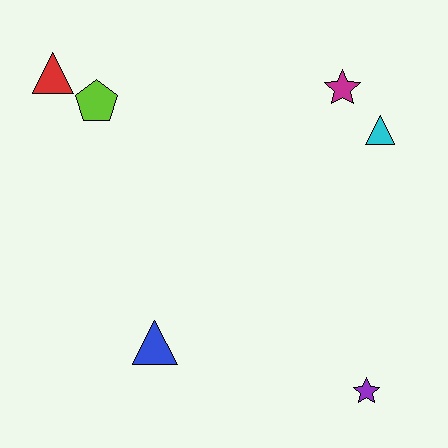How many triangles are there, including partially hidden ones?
There are 3 triangles.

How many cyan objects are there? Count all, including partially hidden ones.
There is 1 cyan object.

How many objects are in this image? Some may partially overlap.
There are 6 objects.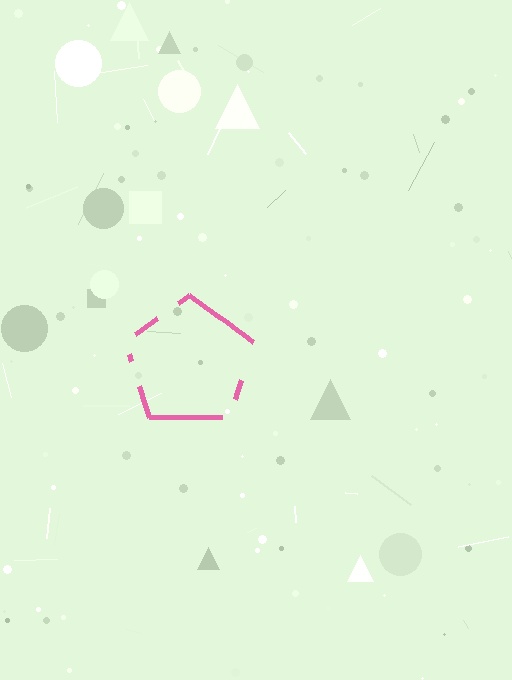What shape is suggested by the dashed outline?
The dashed outline suggests a pentagon.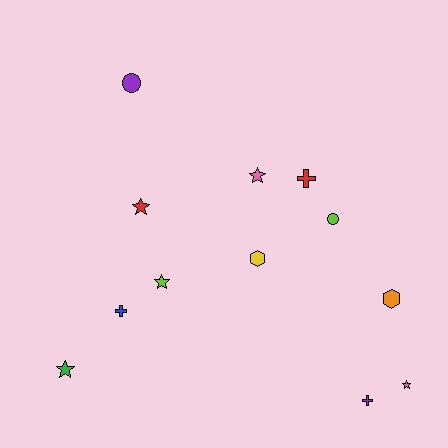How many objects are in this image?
There are 12 objects.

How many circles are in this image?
There are 2 circles.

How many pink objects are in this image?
There are 2 pink objects.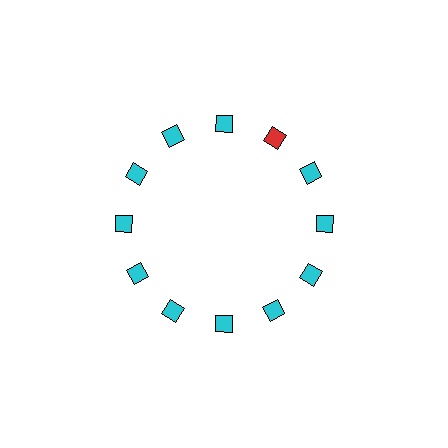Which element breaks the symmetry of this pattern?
The red diamond at roughly the 1 o'clock position breaks the symmetry. All other shapes are cyan diamonds.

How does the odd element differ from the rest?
It has a different color: red instead of cyan.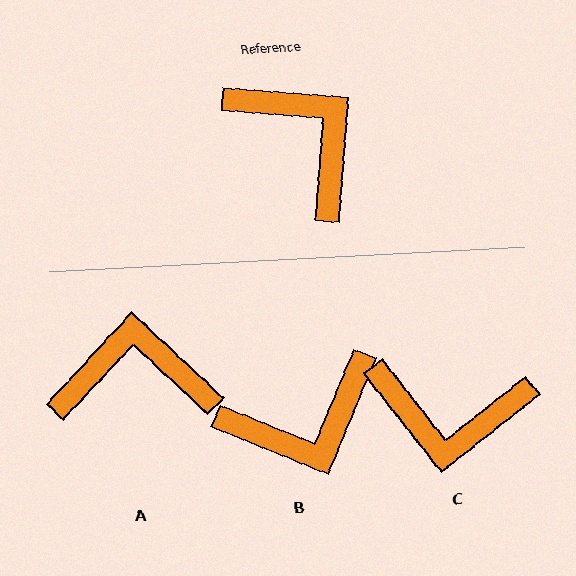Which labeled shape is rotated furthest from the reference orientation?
C, about 138 degrees away.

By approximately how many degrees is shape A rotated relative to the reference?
Approximately 51 degrees counter-clockwise.